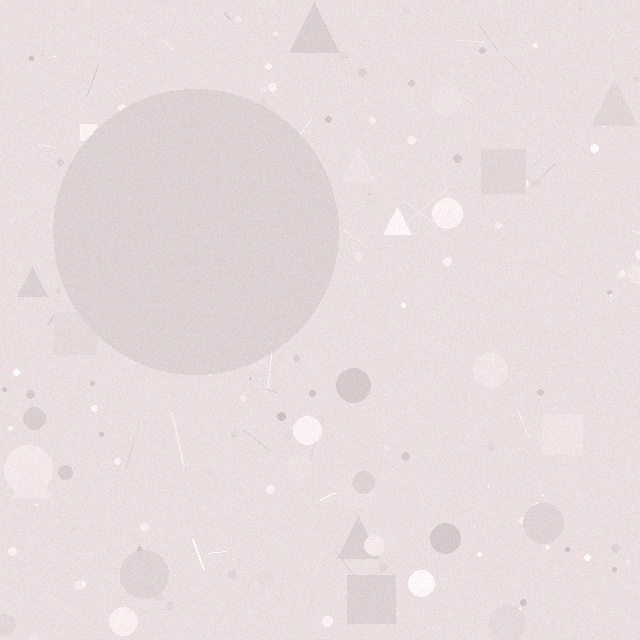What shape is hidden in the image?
A circle is hidden in the image.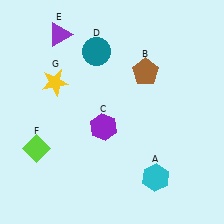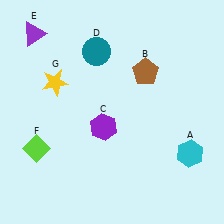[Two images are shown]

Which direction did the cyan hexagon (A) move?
The cyan hexagon (A) moved right.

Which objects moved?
The objects that moved are: the cyan hexagon (A), the purple triangle (E).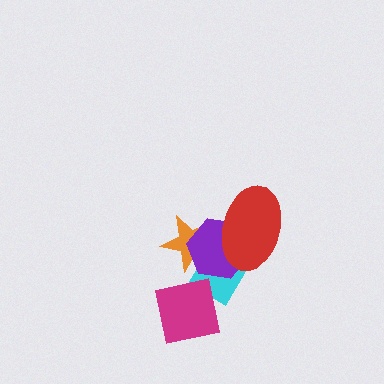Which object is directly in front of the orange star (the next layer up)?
The cyan rectangle is directly in front of the orange star.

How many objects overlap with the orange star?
3 objects overlap with the orange star.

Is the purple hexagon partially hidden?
Yes, it is partially covered by another shape.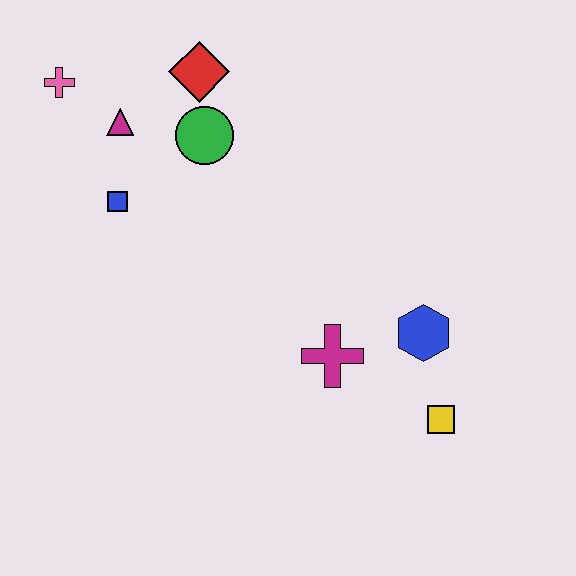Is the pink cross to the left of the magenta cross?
Yes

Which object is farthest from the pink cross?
The yellow square is farthest from the pink cross.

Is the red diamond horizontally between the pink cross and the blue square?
No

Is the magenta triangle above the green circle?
Yes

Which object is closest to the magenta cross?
The blue hexagon is closest to the magenta cross.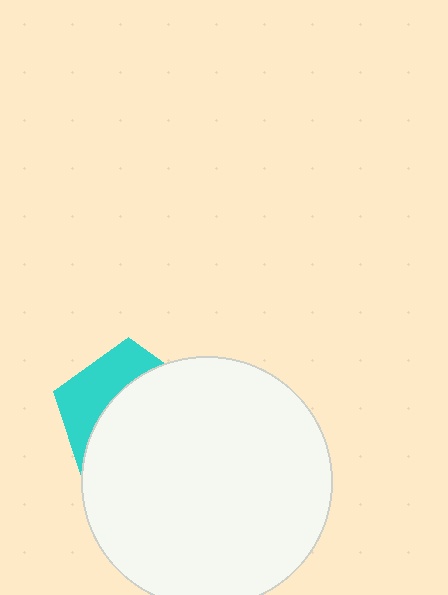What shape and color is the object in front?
The object in front is a white circle.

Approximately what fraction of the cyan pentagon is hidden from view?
Roughly 66% of the cyan pentagon is hidden behind the white circle.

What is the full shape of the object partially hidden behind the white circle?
The partially hidden object is a cyan pentagon.